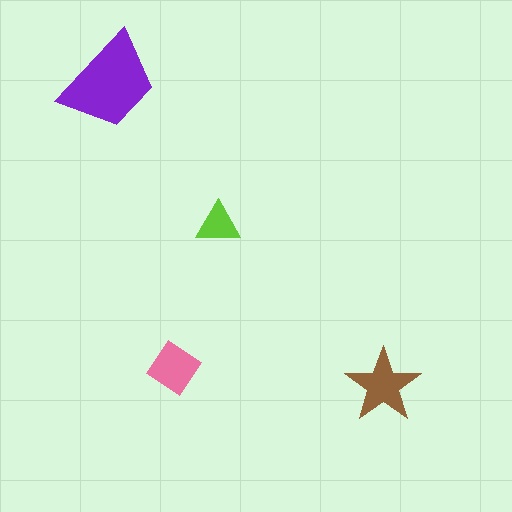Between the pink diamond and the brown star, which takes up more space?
The brown star.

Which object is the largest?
The purple trapezoid.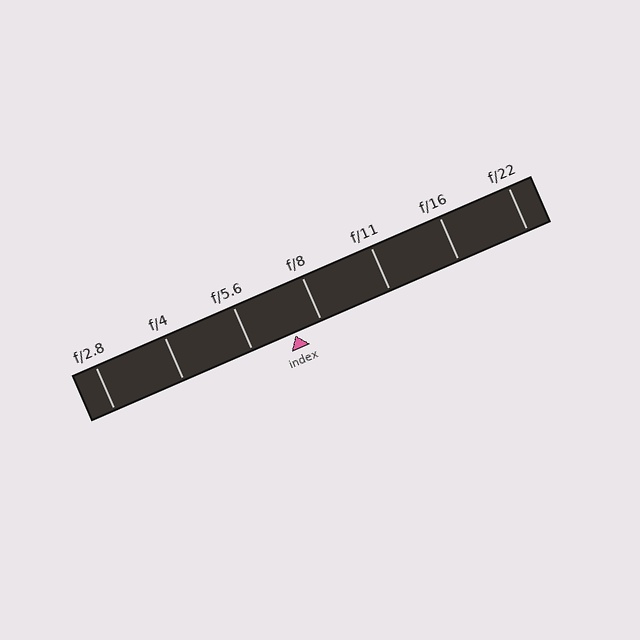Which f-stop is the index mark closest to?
The index mark is closest to f/8.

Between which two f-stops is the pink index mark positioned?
The index mark is between f/5.6 and f/8.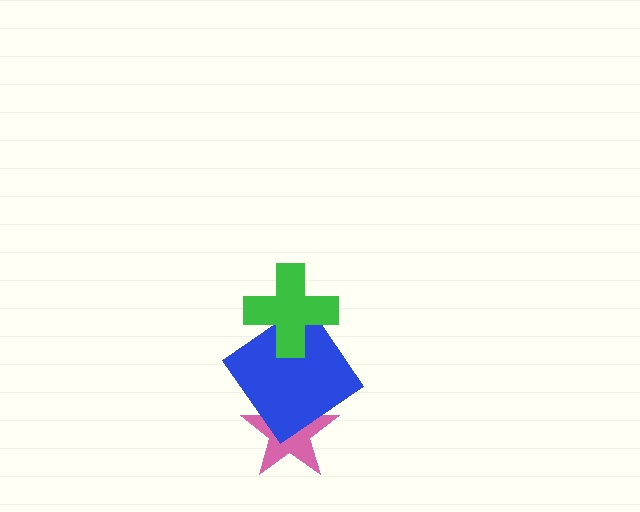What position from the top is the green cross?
The green cross is 1st from the top.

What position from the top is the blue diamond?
The blue diamond is 2nd from the top.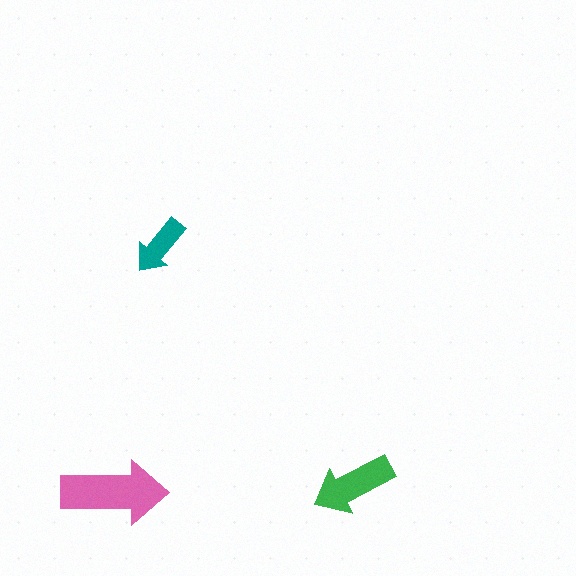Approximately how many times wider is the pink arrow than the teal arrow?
About 2 times wider.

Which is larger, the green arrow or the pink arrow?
The pink one.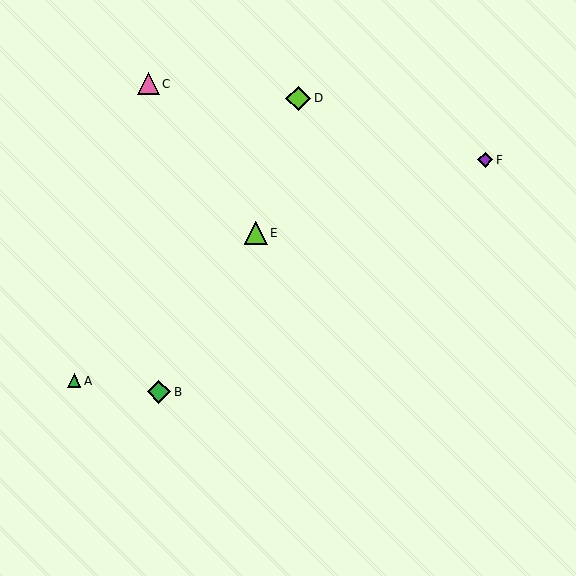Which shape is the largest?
The lime diamond (labeled D) is the largest.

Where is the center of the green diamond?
The center of the green diamond is at (159, 392).